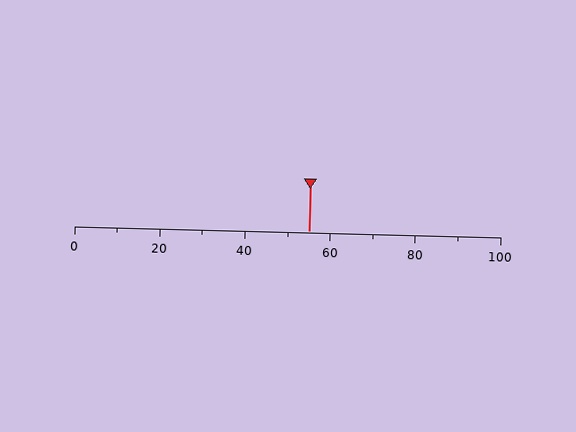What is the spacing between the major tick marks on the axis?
The major ticks are spaced 20 apart.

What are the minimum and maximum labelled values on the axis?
The axis runs from 0 to 100.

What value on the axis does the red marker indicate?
The marker indicates approximately 55.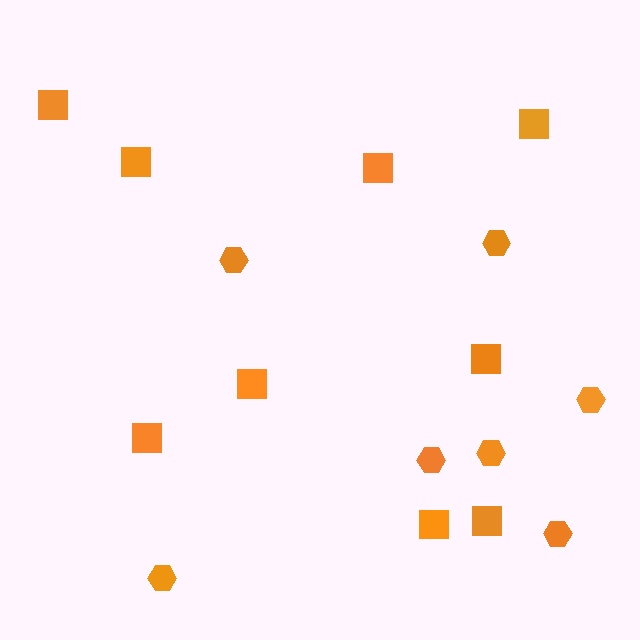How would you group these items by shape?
There are 2 groups: one group of squares (9) and one group of hexagons (7).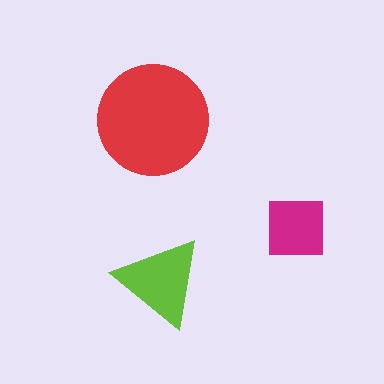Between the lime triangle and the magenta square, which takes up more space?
The lime triangle.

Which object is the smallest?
The magenta square.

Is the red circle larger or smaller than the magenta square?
Larger.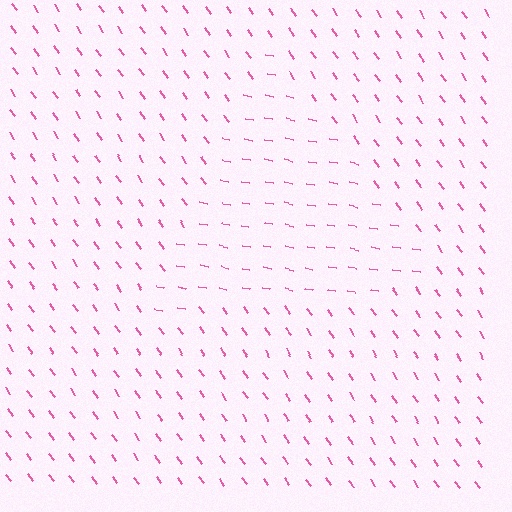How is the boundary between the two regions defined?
The boundary is defined purely by a change in line orientation (approximately 45 degrees difference). All lines are the same color and thickness.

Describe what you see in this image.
The image is filled with small pink line segments. A triangle region in the image has lines oriented differently from the surrounding lines, creating a visible texture boundary.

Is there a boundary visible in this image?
Yes, there is a texture boundary formed by a change in line orientation.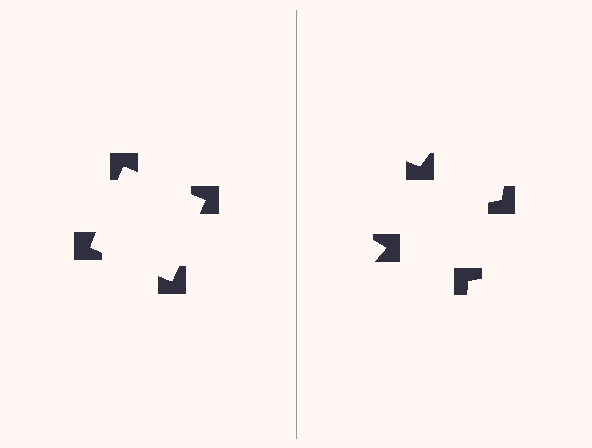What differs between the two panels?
The notched squares are positioned identically on both sides; only the wedge orientations differ. On the left they align to a square; on the right they are misaligned.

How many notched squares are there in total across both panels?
8 — 4 on each side.